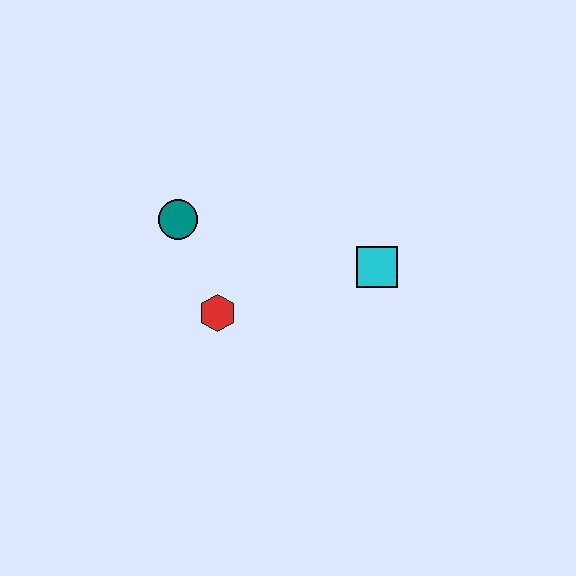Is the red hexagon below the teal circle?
Yes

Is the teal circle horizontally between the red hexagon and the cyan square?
No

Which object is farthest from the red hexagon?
The cyan square is farthest from the red hexagon.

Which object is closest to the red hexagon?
The teal circle is closest to the red hexagon.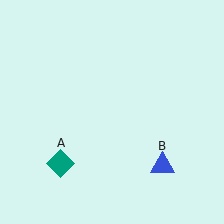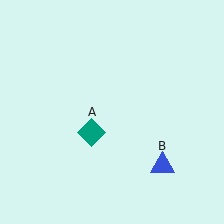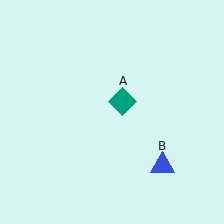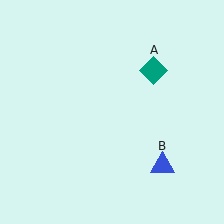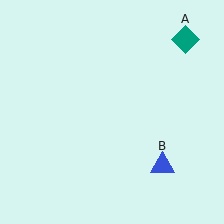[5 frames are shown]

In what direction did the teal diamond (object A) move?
The teal diamond (object A) moved up and to the right.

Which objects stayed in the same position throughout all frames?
Blue triangle (object B) remained stationary.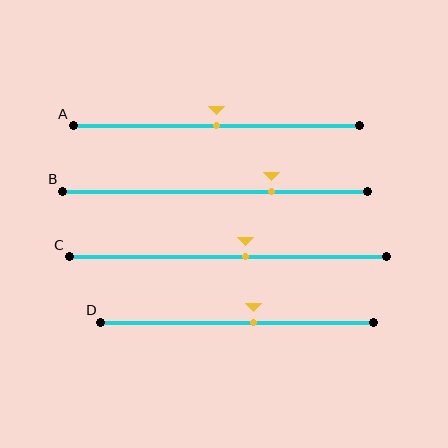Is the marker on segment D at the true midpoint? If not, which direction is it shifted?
No, the marker on segment D is shifted to the right by about 6% of the segment length.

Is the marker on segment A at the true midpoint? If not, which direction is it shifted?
Yes, the marker on segment A is at the true midpoint.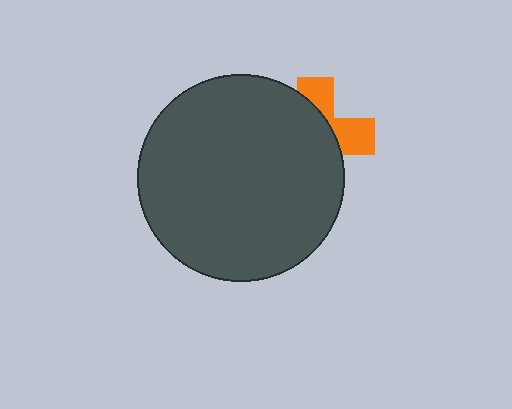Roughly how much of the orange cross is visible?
A small part of it is visible (roughly 34%).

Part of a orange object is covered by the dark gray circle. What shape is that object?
It is a cross.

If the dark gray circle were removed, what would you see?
You would see the complete orange cross.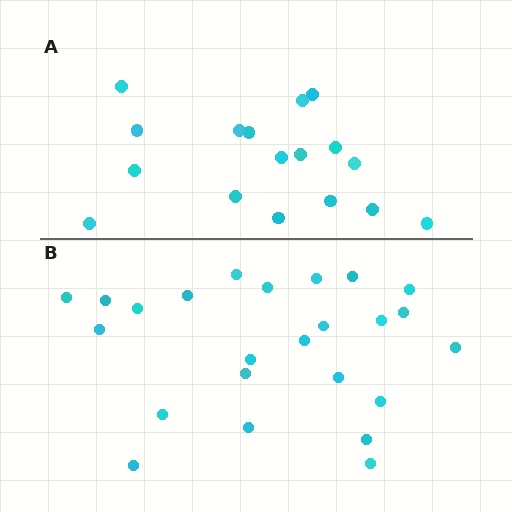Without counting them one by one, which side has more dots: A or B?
Region B (the bottom region) has more dots.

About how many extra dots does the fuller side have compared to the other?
Region B has roughly 8 or so more dots than region A.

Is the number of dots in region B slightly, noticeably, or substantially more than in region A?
Region B has noticeably more, but not dramatically so. The ratio is roughly 1.4 to 1.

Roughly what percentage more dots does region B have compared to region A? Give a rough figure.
About 40% more.